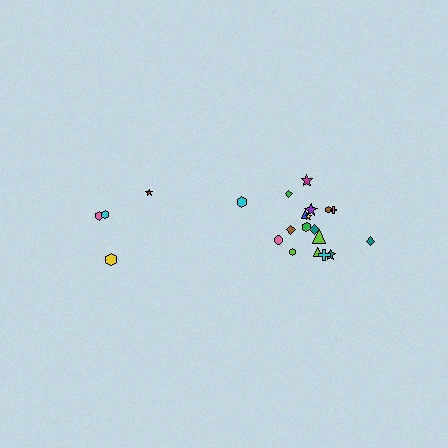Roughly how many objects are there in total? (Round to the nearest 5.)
Roughly 20 objects in total.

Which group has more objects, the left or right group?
The right group.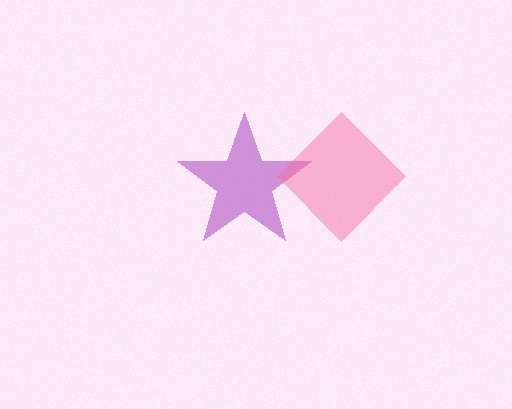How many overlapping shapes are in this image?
There are 2 overlapping shapes in the image.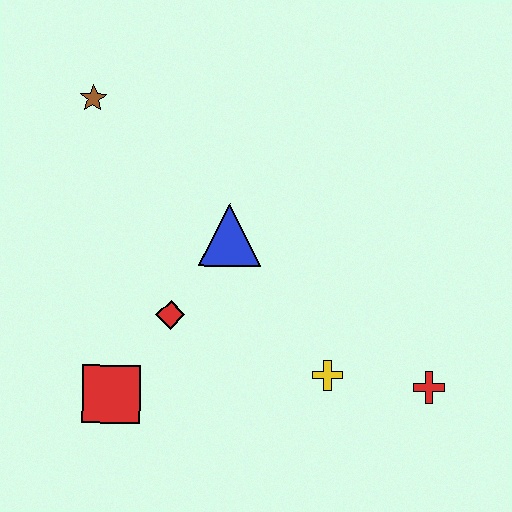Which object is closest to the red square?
The red diamond is closest to the red square.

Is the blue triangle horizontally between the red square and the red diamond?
No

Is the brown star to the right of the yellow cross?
No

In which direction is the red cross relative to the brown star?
The red cross is to the right of the brown star.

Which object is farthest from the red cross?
The brown star is farthest from the red cross.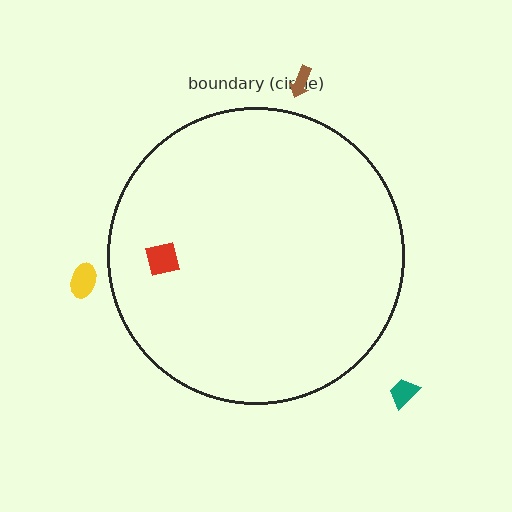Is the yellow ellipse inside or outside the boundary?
Outside.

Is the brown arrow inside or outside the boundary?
Outside.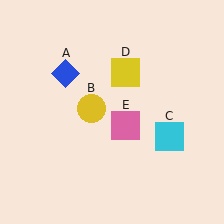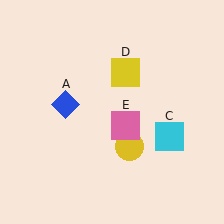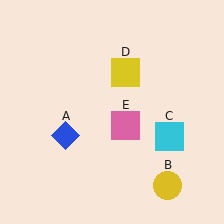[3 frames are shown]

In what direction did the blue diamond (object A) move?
The blue diamond (object A) moved down.